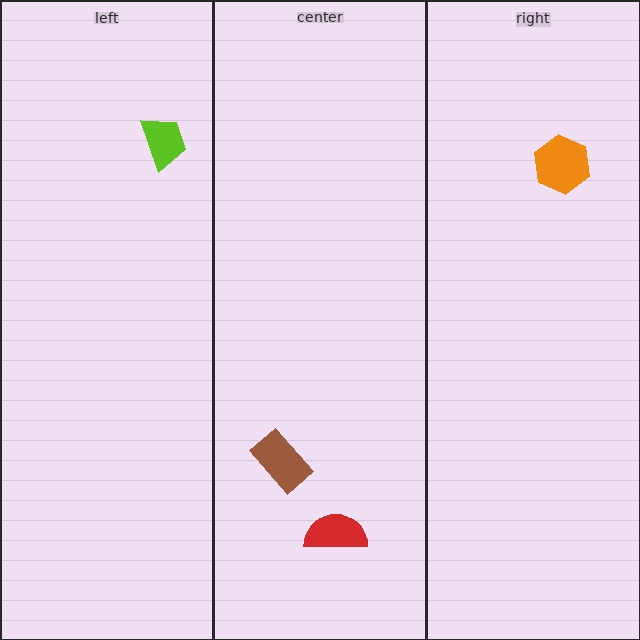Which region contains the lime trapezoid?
The left region.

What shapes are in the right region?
The orange hexagon.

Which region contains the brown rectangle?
The center region.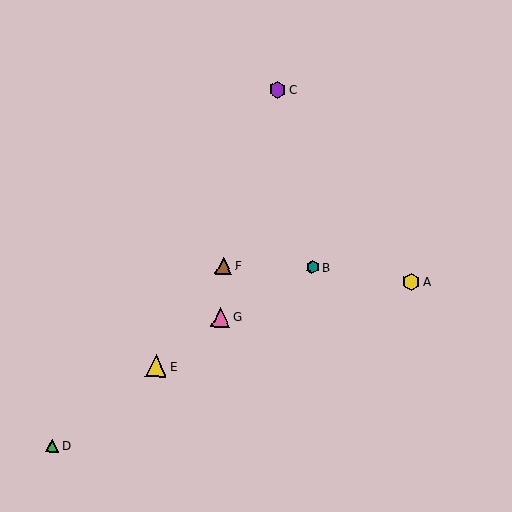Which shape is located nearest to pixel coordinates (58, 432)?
The green triangle (labeled D) at (52, 446) is nearest to that location.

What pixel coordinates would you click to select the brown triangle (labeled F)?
Click at (223, 265) to select the brown triangle F.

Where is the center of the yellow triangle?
The center of the yellow triangle is at (156, 366).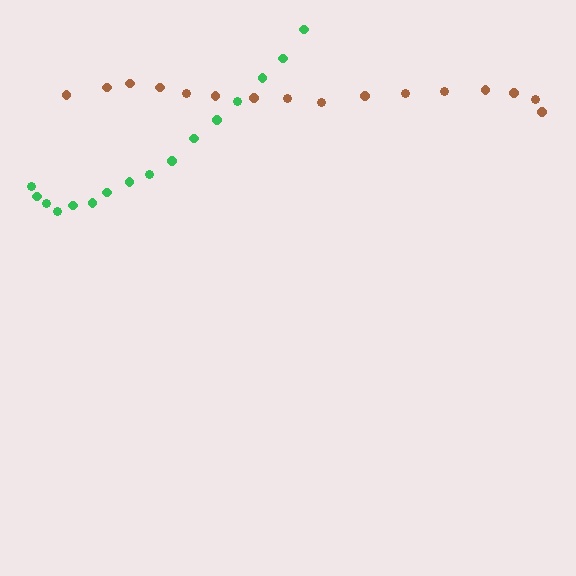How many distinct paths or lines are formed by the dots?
There are 2 distinct paths.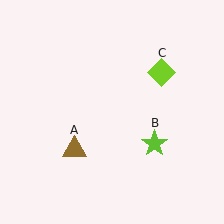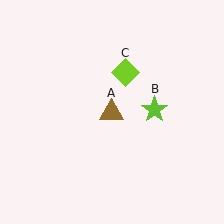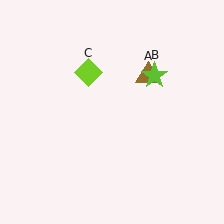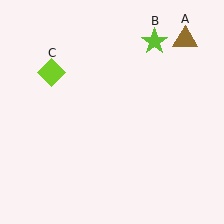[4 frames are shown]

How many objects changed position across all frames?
3 objects changed position: brown triangle (object A), lime star (object B), lime diamond (object C).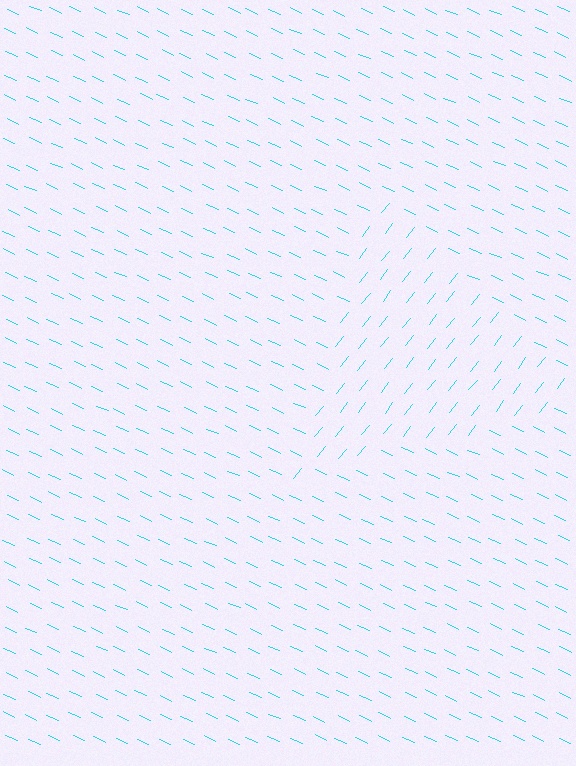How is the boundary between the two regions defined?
The boundary is defined purely by a change in line orientation (approximately 76 degrees difference). All lines are the same color and thickness.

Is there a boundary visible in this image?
Yes, there is a texture boundary formed by a change in line orientation.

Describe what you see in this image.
The image is filled with small cyan line segments. A triangle region in the image has lines oriented differently from the surrounding lines, creating a visible texture boundary.